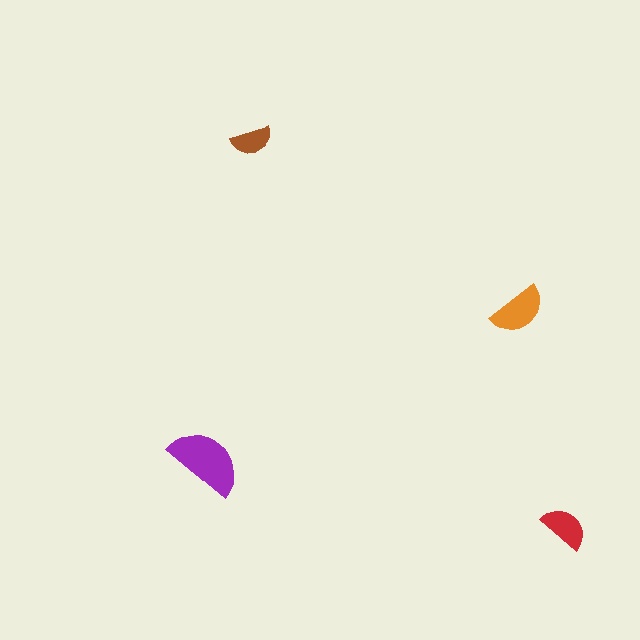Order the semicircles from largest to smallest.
the purple one, the orange one, the red one, the brown one.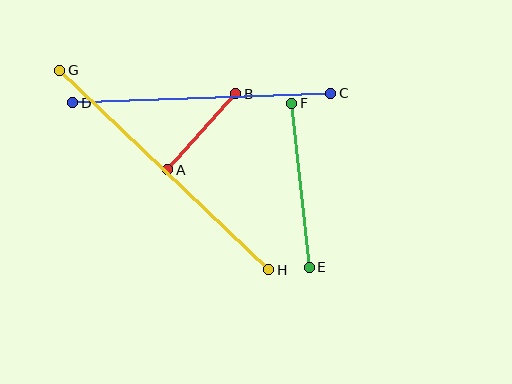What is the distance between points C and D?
The distance is approximately 258 pixels.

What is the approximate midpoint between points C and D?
The midpoint is at approximately (202, 98) pixels.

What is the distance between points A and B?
The distance is approximately 102 pixels.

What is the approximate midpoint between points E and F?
The midpoint is at approximately (301, 185) pixels.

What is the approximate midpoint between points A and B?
The midpoint is at approximately (202, 132) pixels.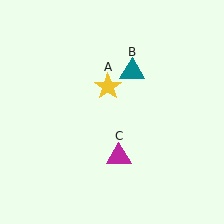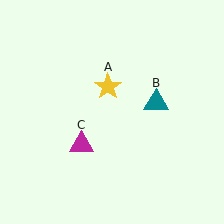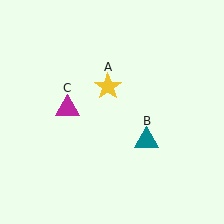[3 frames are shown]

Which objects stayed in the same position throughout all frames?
Yellow star (object A) remained stationary.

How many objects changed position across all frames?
2 objects changed position: teal triangle (object B), magenta triangle (object C).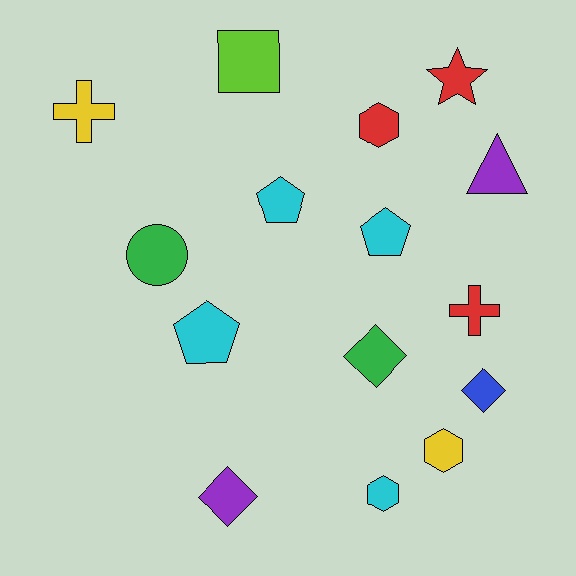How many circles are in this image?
There is 1 circle.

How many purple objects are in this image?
There are 2 purple objects.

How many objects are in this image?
There are 15 objects.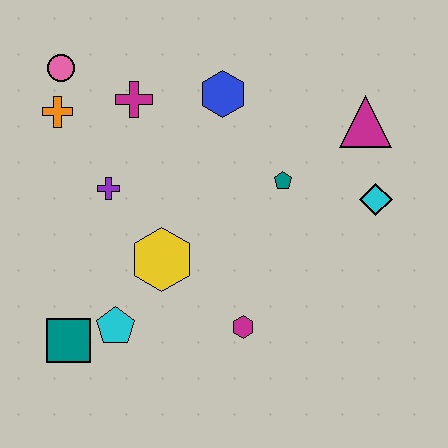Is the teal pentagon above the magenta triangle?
No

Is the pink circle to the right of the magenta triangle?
No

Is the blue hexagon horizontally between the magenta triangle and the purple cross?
Yes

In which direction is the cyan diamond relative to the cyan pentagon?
The cyan diamond is to the right of the cyan pentagon.